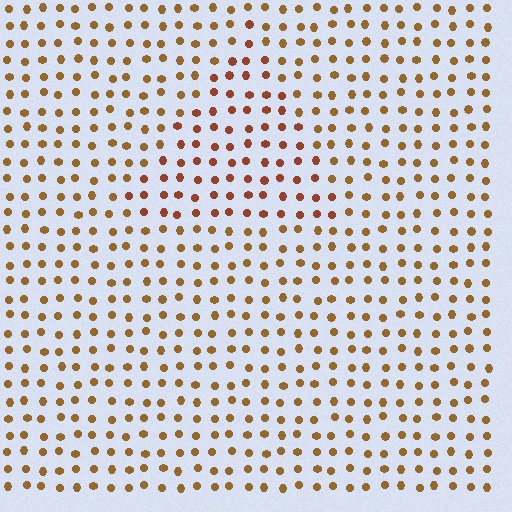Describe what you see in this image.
The image is filled with small brown elements in a uniform arrangement. A triangle-shaped region is visible where the elements are tinted to a slightly different hue, forming a subtle color boundary.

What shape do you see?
I see a triangle.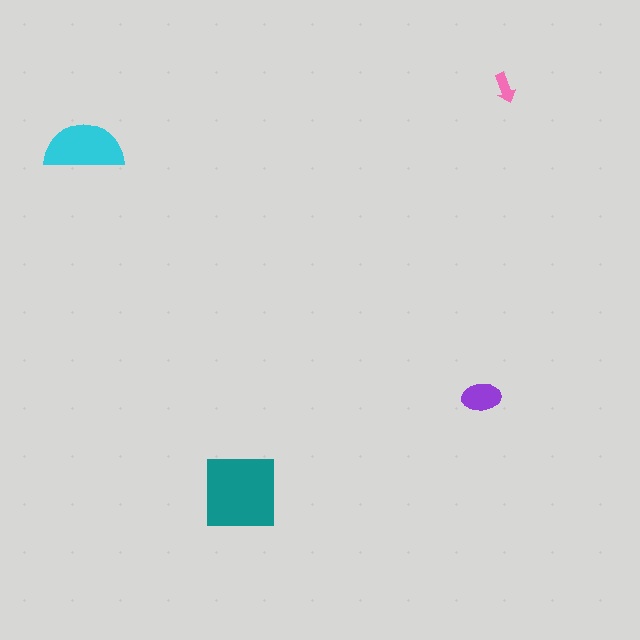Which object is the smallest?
The pink arrow.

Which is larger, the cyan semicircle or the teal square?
The teal square.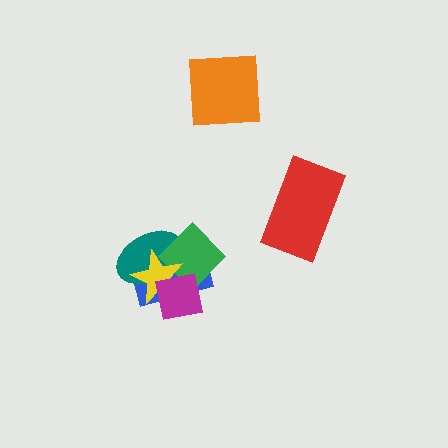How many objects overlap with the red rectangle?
0 objects overlap with the red rectangle.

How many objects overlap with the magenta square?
4 objects overlap with the magenta square.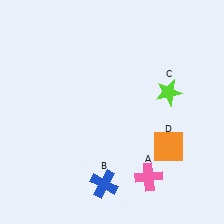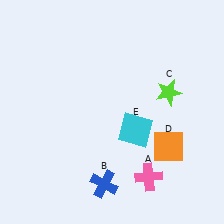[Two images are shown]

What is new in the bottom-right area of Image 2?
A cyan square (E) was added in the bottom-right area of Image 2.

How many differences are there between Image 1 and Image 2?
There is 1 difference between the two images.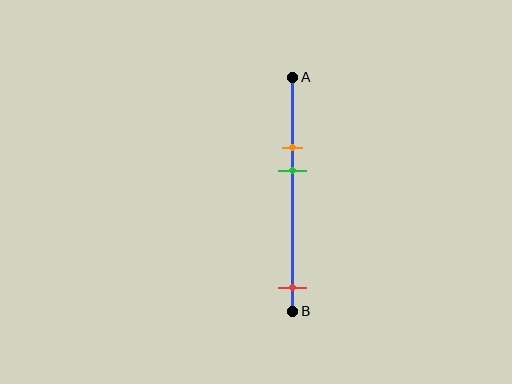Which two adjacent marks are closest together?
The orange and green marks are the closest adjacent pair.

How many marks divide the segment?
There are 3 marks dividing the segment.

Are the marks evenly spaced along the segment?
No, the marks are not evenly spaced.